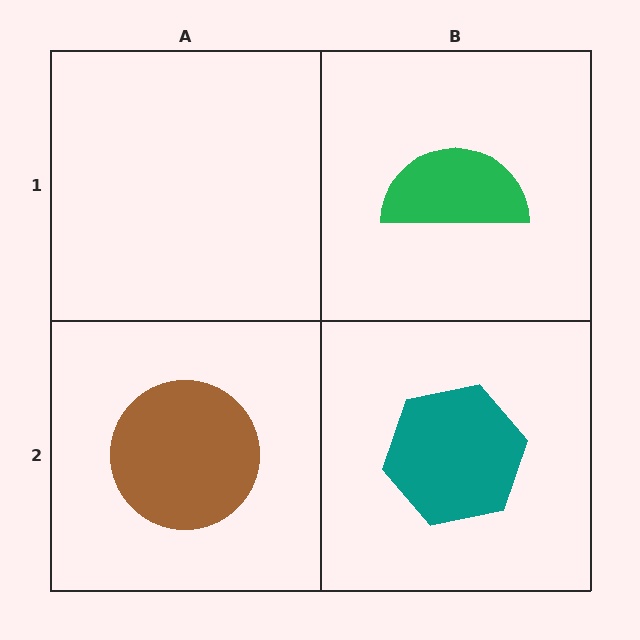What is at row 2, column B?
A teal hexagon.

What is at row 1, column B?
A green semicircle.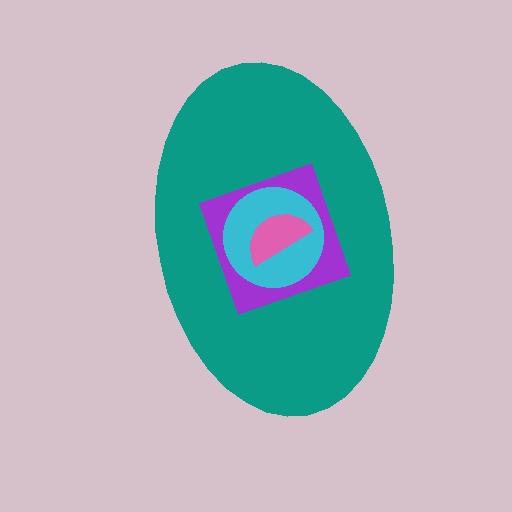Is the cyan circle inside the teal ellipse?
Yes.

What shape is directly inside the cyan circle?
The pink semicircle.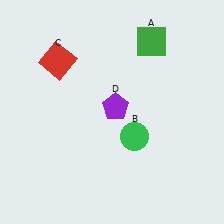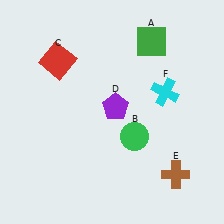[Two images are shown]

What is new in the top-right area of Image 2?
A cyan cross (F) was added in the top-right area of Image 2.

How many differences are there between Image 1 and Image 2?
There are 2 differences between the two images.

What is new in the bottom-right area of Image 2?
A brown cross (E) was added in the bottom-right area of Image 2.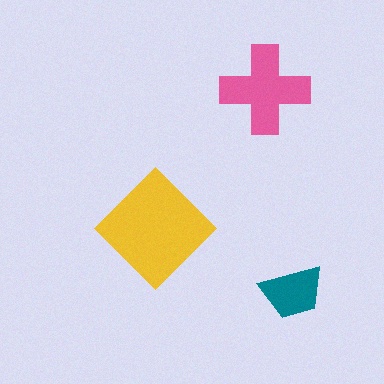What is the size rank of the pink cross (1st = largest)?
2nd.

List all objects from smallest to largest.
The teal trapezoid, the pink cross, the yellow diamond.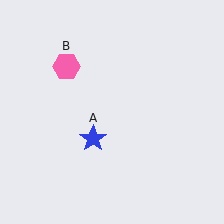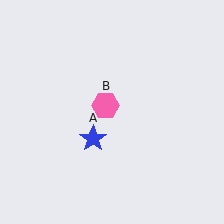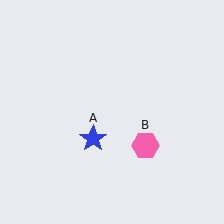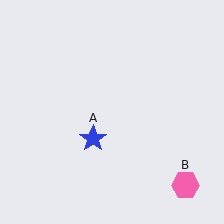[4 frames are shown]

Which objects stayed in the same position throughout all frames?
Blue star (object A) remained stationary.